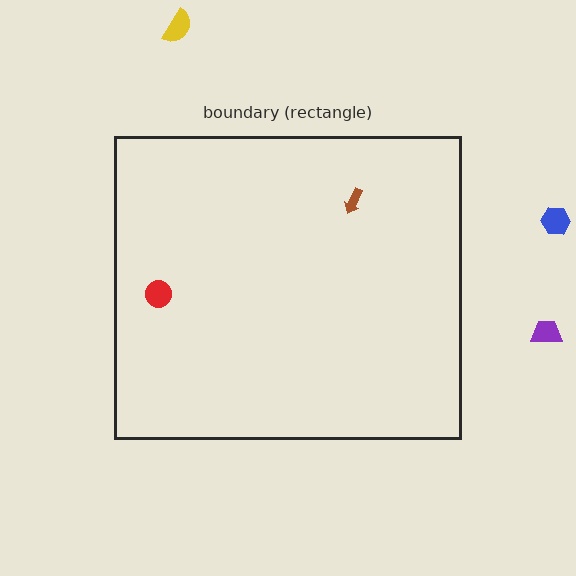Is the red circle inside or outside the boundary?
Inside.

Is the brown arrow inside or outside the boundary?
Inside.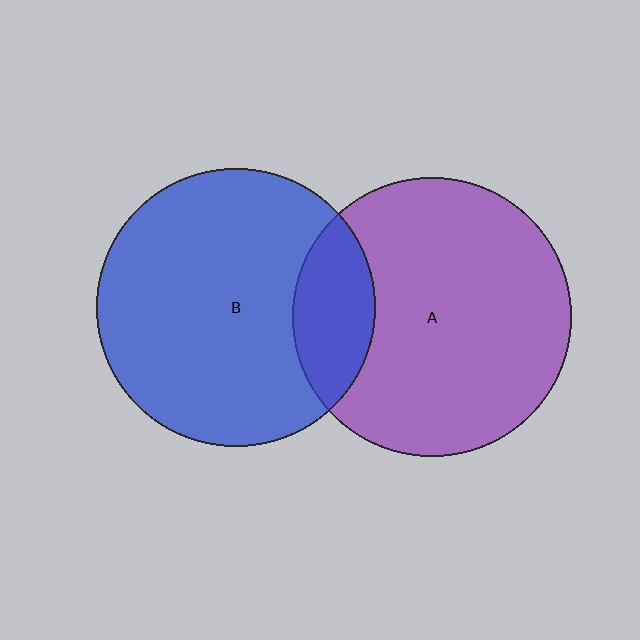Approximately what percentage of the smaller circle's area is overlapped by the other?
Approximately 20%.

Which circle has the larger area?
Circle A (purple).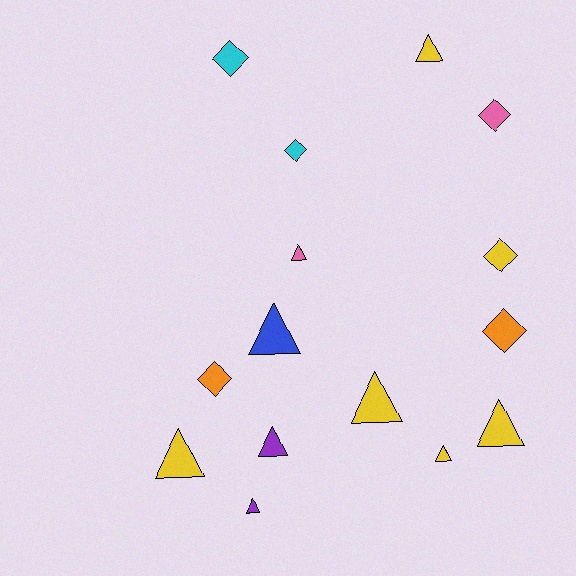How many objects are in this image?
There are 15 objects.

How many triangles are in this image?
There are 9 triangles.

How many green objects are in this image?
There are no green objects.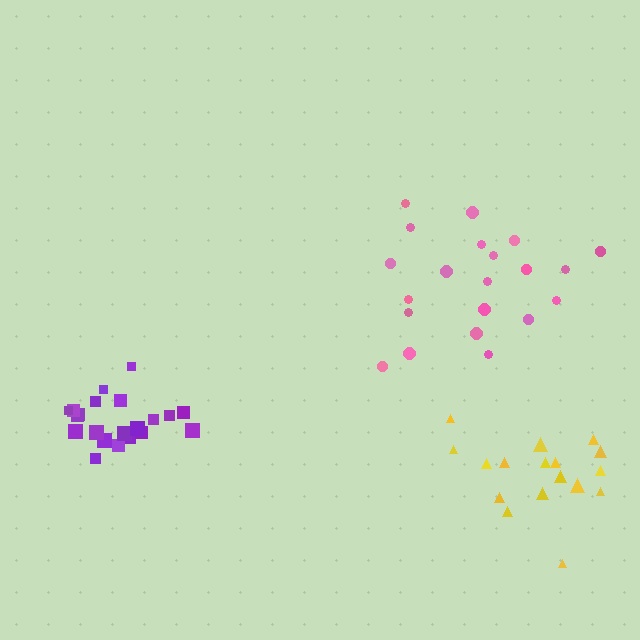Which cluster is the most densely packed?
Purple.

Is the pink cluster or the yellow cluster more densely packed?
Yellow.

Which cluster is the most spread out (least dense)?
Pink.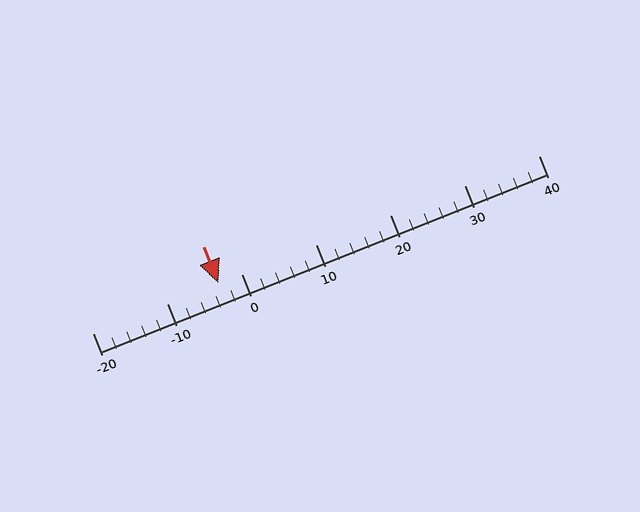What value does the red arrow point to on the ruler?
The red arrow points to approximately -3.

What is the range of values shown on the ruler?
The ruler shows values from -20 to 40.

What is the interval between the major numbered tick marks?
The major tick marks are spaced 10 units apart.